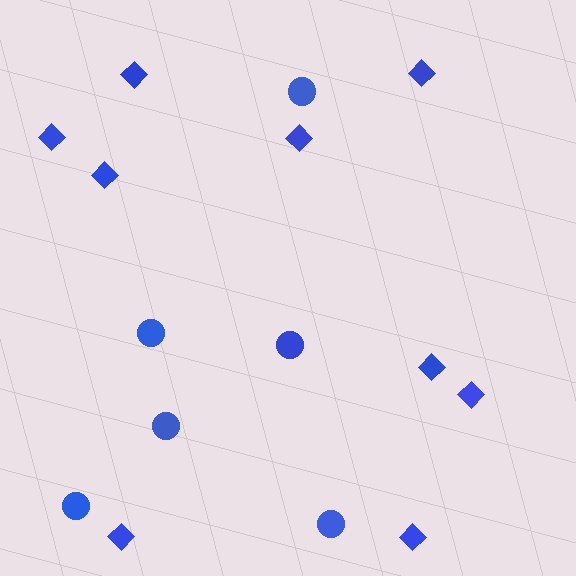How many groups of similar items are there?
There are 2 groups: one group of diamonds (9) and one group of circles (6).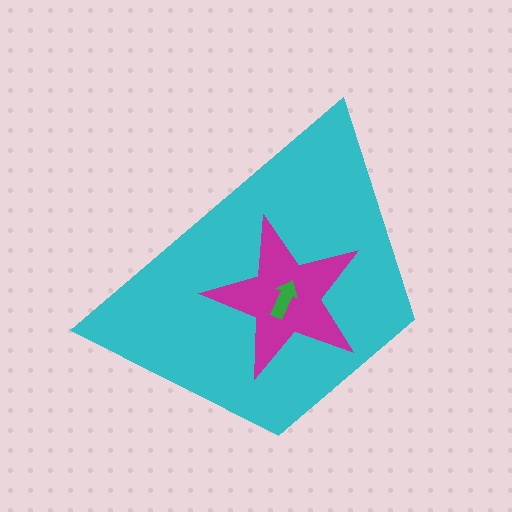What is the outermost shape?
The cyan trapezoid.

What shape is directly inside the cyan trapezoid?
The magenta star.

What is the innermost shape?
The green arrow.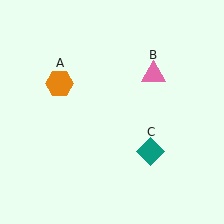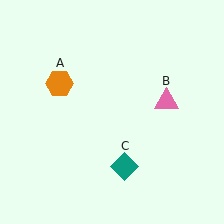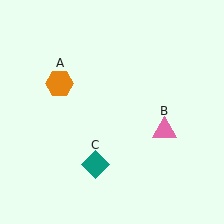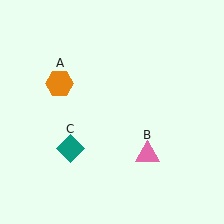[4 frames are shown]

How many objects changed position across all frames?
2 objects changed position: pink triangle (object B), teal diamond (object C).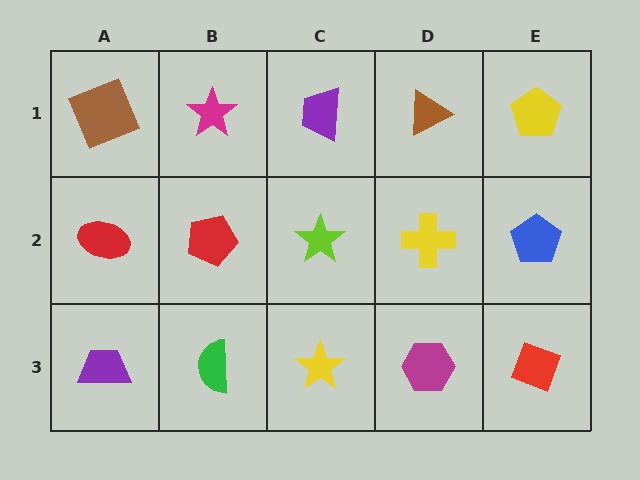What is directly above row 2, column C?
A purple trapezoid.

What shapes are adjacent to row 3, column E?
A blue pentagon (row 2, column E), a magenta hexagon (row 3, column D).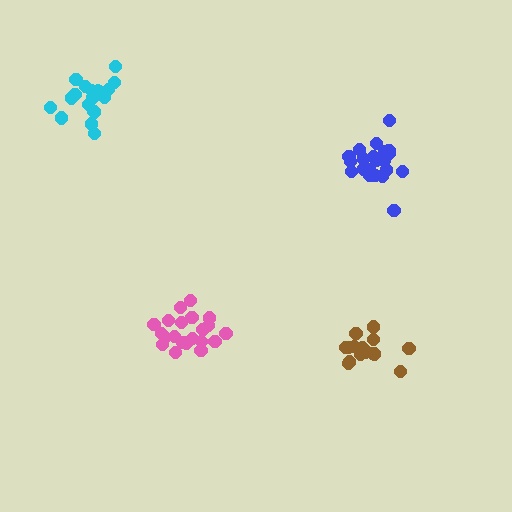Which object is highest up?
The cyan cluster is topmost.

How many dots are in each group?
Group 1: 21 dots, Group 2: 21 dots, Group 3: 18 dots, Group 4: 15 dots (75 total).